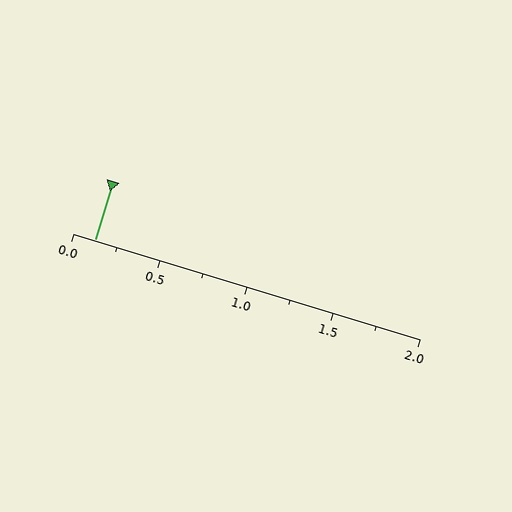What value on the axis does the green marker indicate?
The marker indicates approximately 0.12.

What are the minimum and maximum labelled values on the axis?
The axis runs from 0.0 to 2.0.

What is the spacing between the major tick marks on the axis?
The major ticks are spaced 0.5 apart.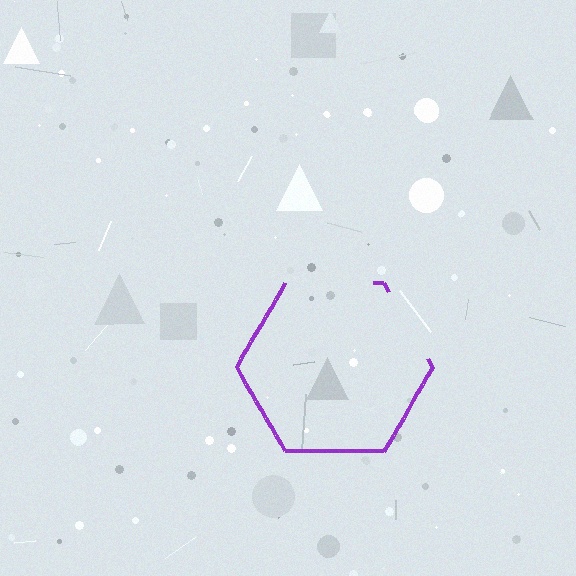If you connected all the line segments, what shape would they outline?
They would outline a hexagon.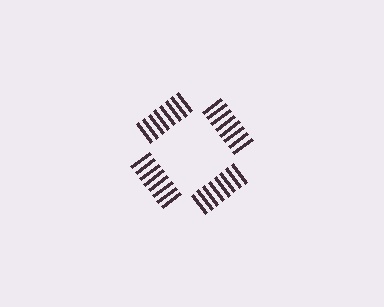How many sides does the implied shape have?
4 sides — the line-ends trace a square.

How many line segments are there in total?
32 — 8 along each of the 4 edges.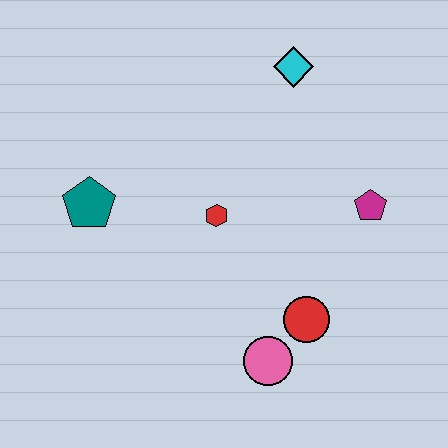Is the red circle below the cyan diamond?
Yes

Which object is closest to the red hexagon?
The teal pentagon is closest to the red hexagon.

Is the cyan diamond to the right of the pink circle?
Yes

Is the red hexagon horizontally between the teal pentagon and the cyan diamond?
Yes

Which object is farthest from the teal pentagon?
The magenta pentagon is farthest from the teal pentagon.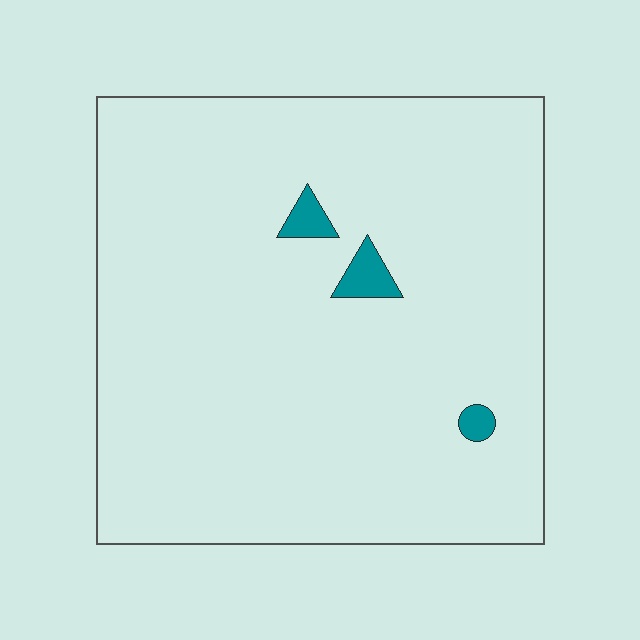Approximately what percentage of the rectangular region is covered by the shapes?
Approximately 5%.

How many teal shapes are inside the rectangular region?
3.